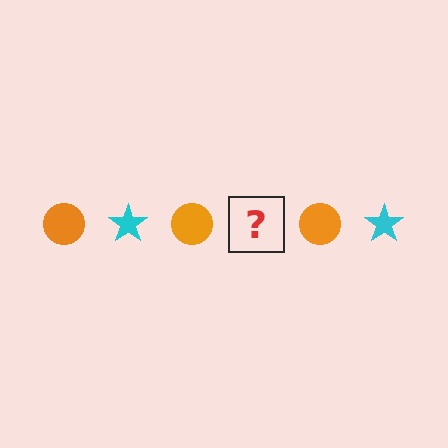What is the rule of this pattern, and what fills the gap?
The rule is that the pattern alternates between orange circle and cyan star. The gap should be filled with a cyan star.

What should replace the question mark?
The question mark should be replaced with a cyan star.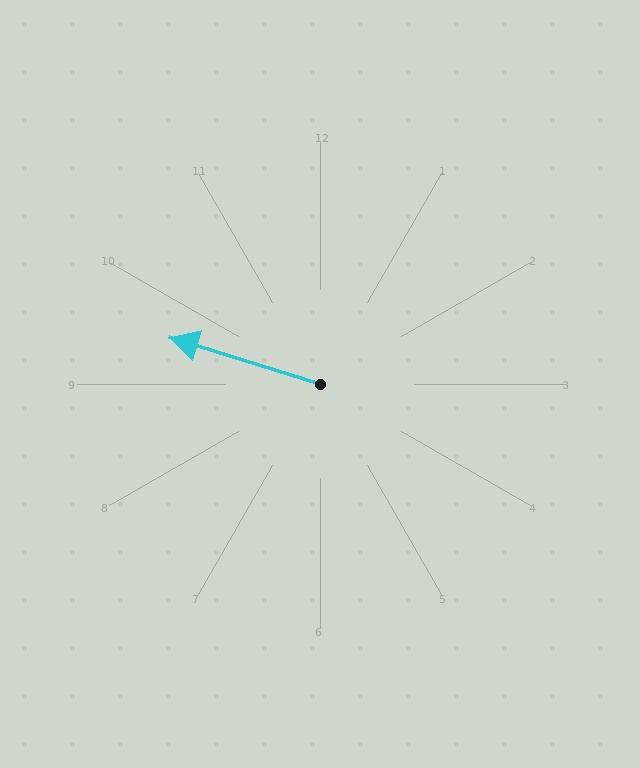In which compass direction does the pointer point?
West.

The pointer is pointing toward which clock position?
Roughly 10 o'clock.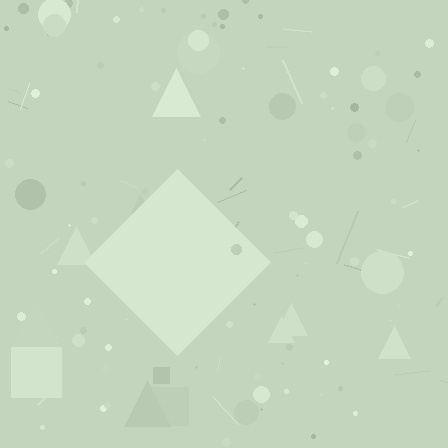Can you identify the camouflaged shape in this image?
The camouflaged shape is a diamond.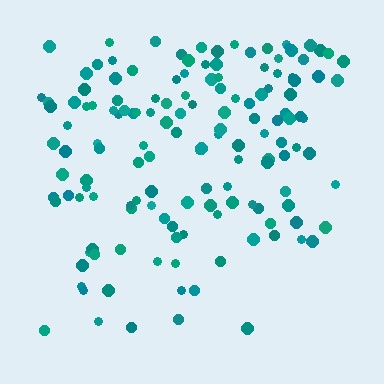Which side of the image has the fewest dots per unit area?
The bottom.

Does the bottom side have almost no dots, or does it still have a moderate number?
Still a moderate number, just noticeably fewer than the top.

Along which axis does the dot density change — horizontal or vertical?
Vertical.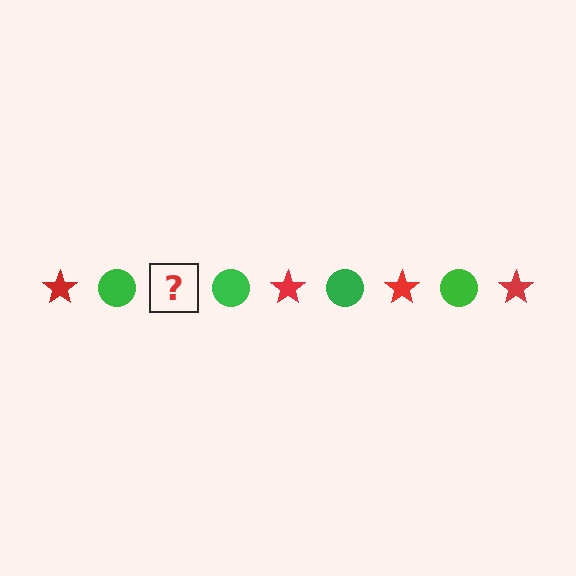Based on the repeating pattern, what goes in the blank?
The blank should be a red star.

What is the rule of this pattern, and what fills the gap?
The rule is that the pattern alternates between red star and green circle. The gap should be filled with a red star.